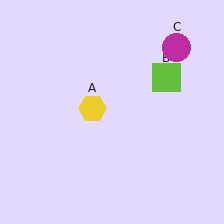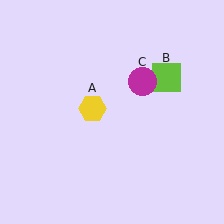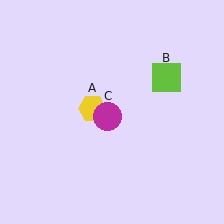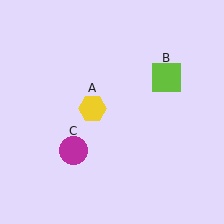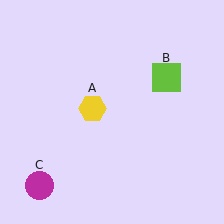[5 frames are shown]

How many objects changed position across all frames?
1 object changed position: magenta circle (object C).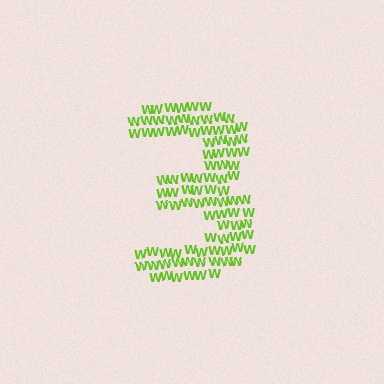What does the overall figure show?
The overall figure shows the digit 3.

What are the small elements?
The small elements are letter W's.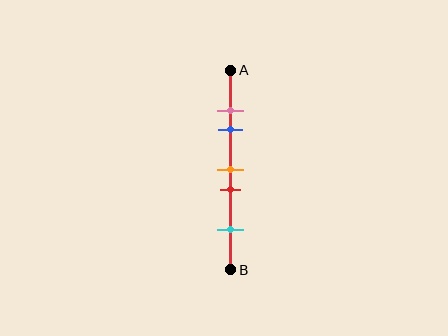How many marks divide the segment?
There are 5 marks dividing the segment.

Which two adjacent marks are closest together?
The pink and blue marks are the closest adjacent pair.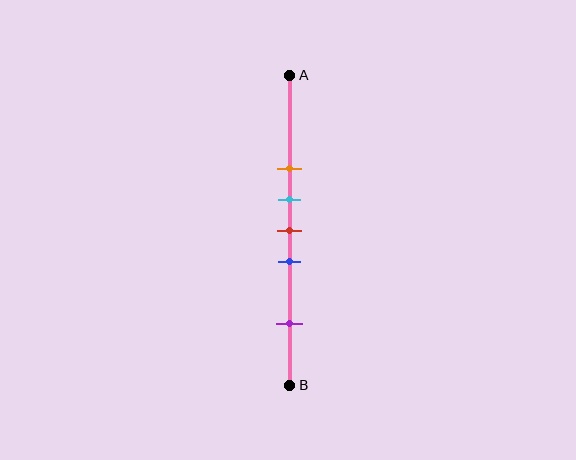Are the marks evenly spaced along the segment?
No, the marks are not evenly spaced.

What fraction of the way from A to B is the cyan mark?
The cyan mark is approximately 40% (0.4) of the way from A to B.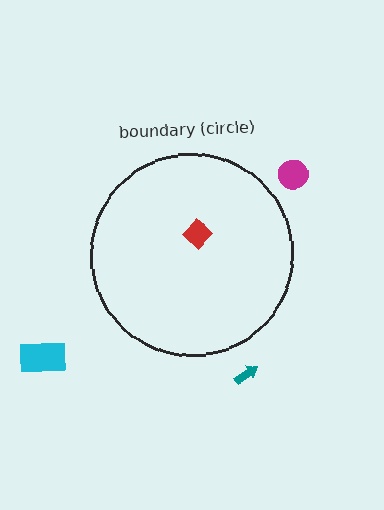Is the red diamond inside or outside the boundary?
Inside.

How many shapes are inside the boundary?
1 inside, 3 outside.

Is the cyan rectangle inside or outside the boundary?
Outside.